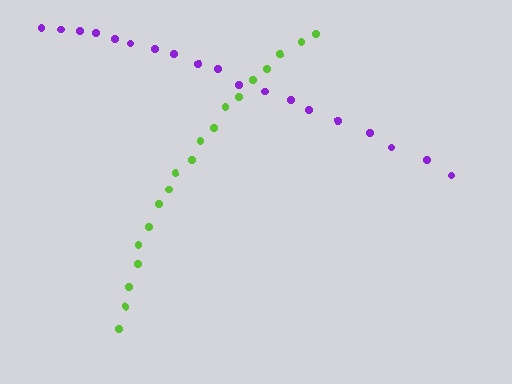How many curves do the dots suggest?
There are 2 distinct paths.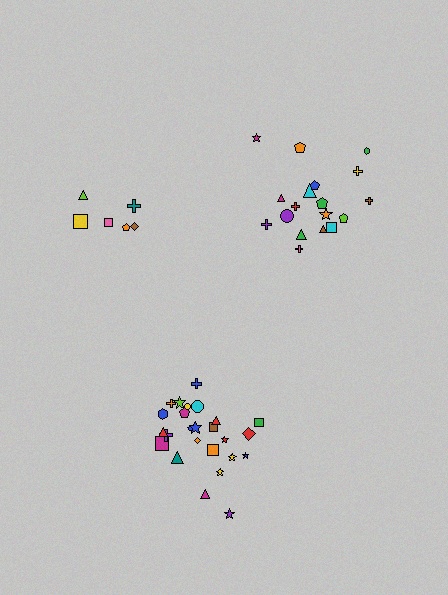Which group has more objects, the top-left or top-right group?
The top-right group.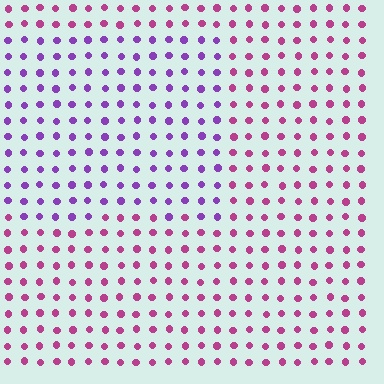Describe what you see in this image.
The image is filled with small magenta elements in a uniform arrangement. A rectangle-shaped region is visible where the elements are tinted to a slightly different hue, forming a subtle color boundary.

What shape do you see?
I see a rectangle.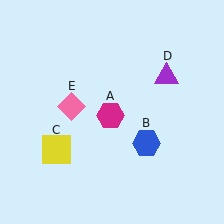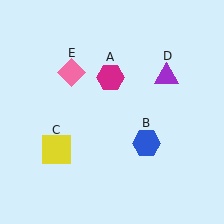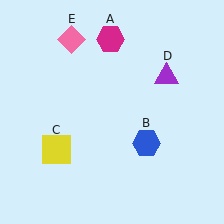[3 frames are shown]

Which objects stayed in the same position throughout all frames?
Blue hexagon (object B) and yellow square (object C) and purple triangle (object D) remained stationary.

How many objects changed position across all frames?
2 objects changed position: magenta hexagon (object A), pink diamond (object E).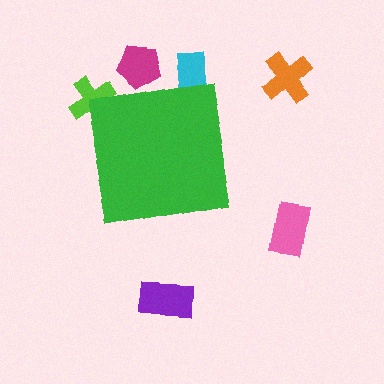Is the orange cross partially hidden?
No, the orange cross is fully visible.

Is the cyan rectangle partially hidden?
Yes, the cyan rectangle is partially hidden behind the green square.